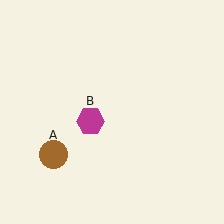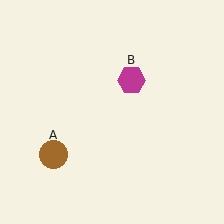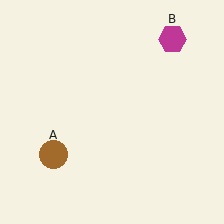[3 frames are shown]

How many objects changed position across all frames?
1 object changed position: magenta hexagon (object B).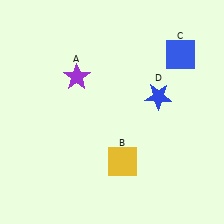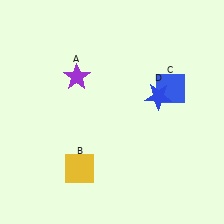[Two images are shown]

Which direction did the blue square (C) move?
The blue square (C) moved down.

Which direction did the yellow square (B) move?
The yellow square (B) moved left.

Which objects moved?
The objects that moved are: the yellow square (B), the blue square (C).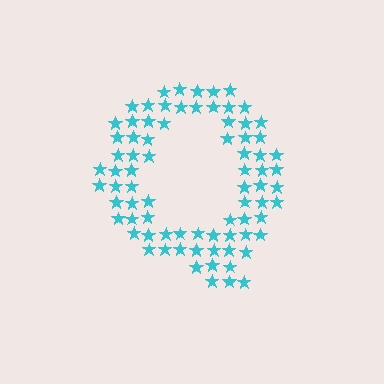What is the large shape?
The large shape is the letter Q.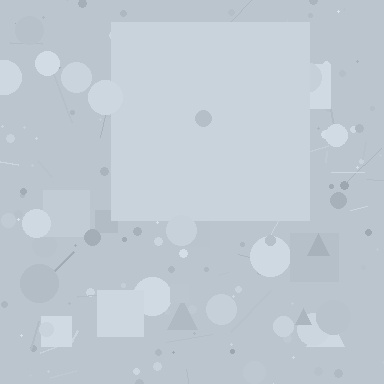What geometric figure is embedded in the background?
A square is embedded in the background.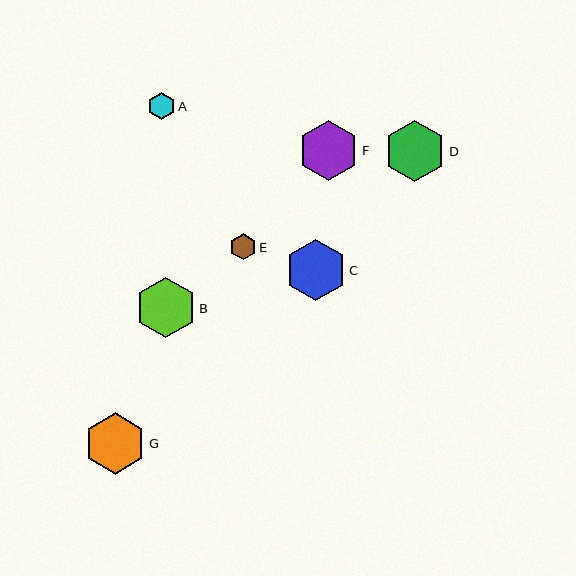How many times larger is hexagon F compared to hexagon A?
Hexagon F is approximately 2.2 times the size of hexagon A.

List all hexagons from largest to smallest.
From largest to smallest: G, D, C, B, F, A, E.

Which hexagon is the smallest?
Hexagon E is the smallest with a size of approximately 26 pixels.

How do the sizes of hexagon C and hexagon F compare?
Hexagon C and hexagon F are approximately the same size.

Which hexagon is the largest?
Hexagon G is the largest with a size of approximately 62 pixels.